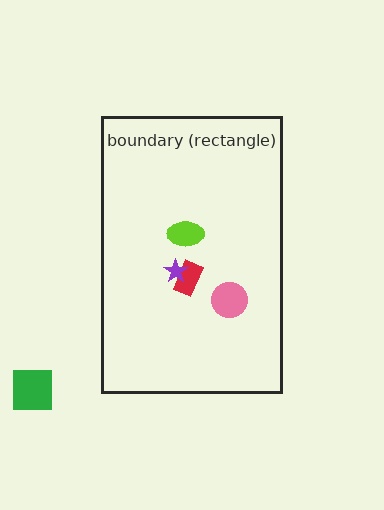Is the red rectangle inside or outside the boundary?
Inside.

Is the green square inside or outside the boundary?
Outside.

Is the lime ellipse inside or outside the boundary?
Inside.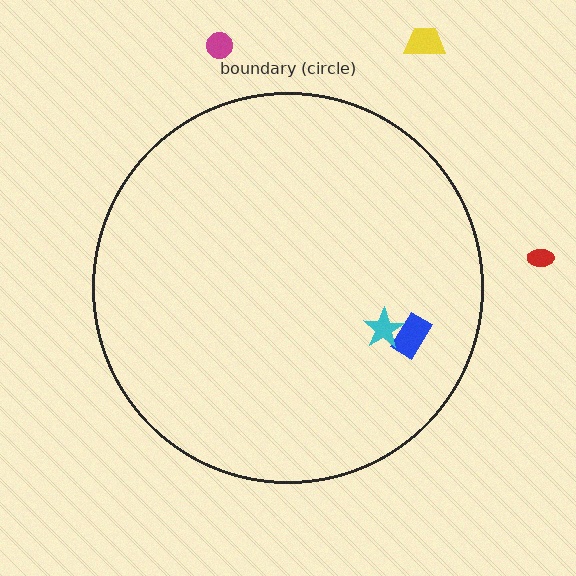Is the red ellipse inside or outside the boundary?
Outside.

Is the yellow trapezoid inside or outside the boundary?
Outside.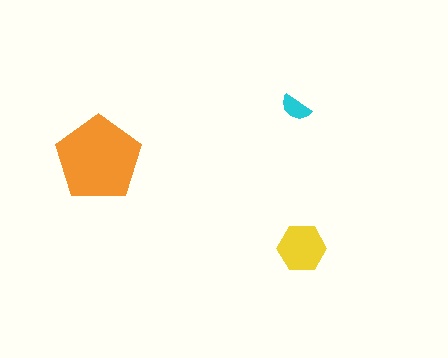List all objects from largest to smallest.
The orange pentagon, the yellow hexagon, the cyan semicircle.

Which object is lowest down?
The yellow hexagon is bottommost.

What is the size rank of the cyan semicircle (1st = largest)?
3rd.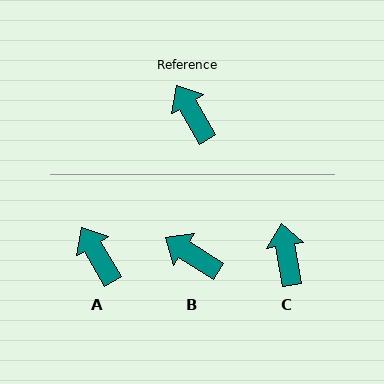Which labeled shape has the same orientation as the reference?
A.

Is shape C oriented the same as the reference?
No, it is off by about 20 degrees.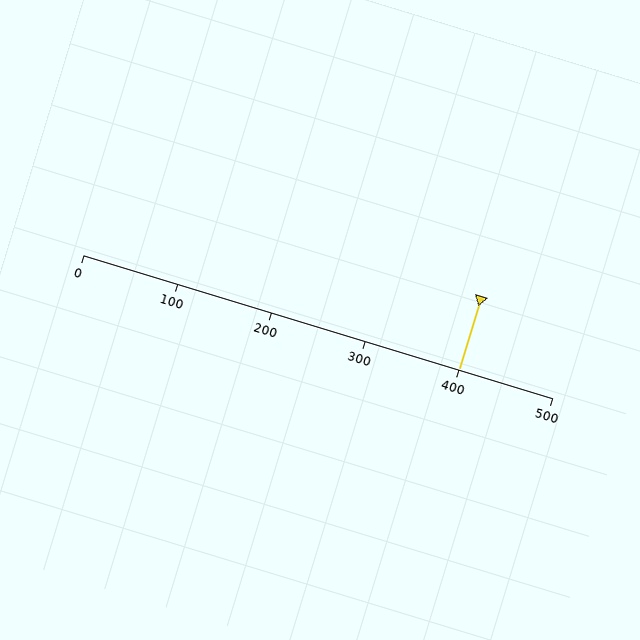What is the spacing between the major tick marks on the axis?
The major ticks are spaced 100 apart.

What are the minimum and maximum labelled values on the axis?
The axis runs from 0 to 500.